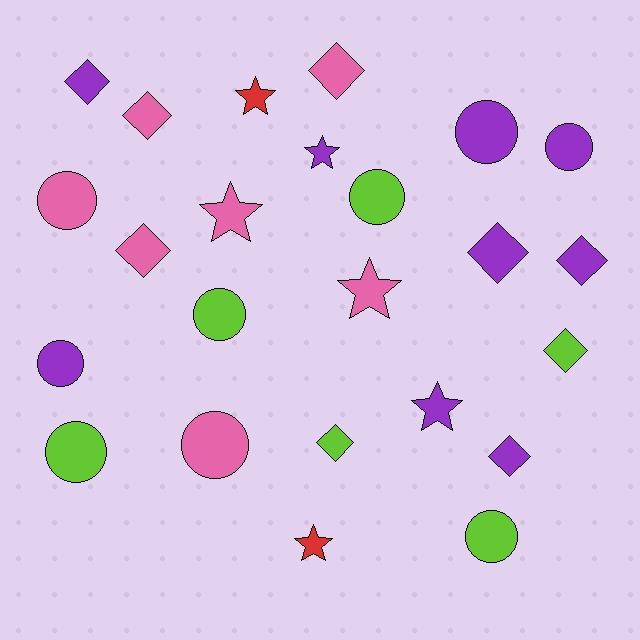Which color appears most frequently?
Purple, with 9 objects.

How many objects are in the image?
There are 24 objects.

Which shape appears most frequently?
Circle, with 9 objects.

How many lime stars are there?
There are no lime stars.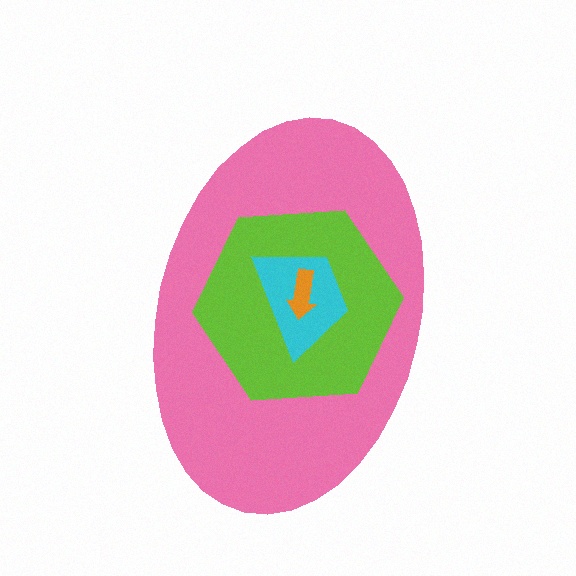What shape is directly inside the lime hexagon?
The cyan trapezoid.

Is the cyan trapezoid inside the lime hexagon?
Yes.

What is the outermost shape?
The pink ellipse.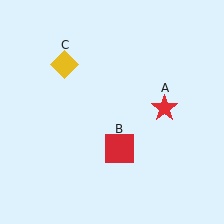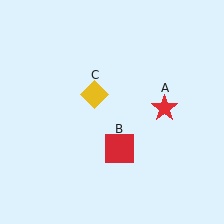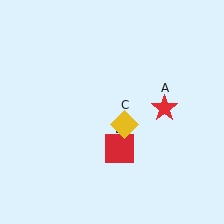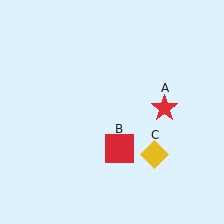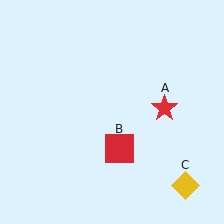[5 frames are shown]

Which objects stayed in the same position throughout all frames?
Red star (object A) and red square (object B) remained stationary.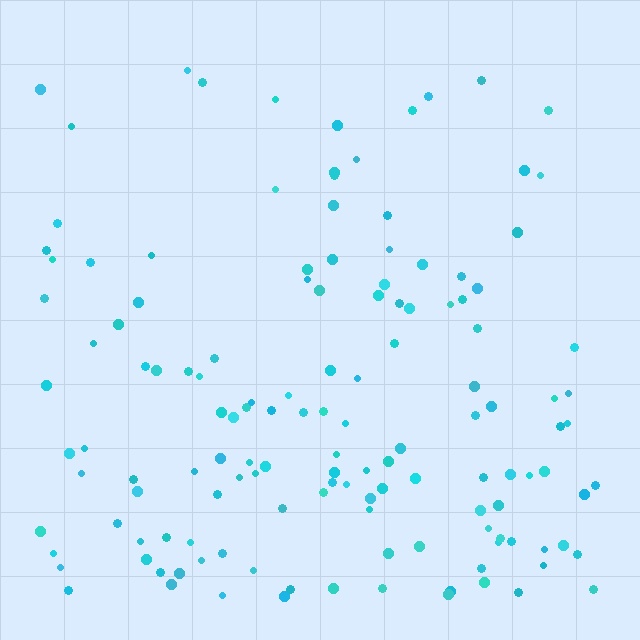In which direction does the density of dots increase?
From top to bottom, with the bottom side densest.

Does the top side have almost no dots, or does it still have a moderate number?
Still a moderate number, just noticeably fewer than the bottom.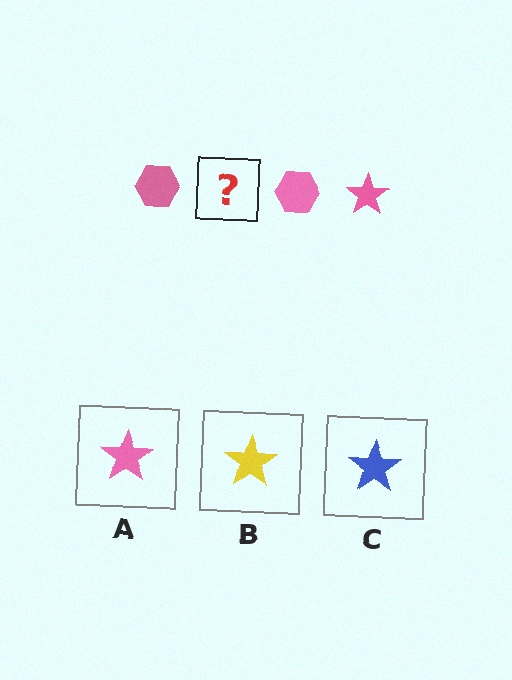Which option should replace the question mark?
Option A.